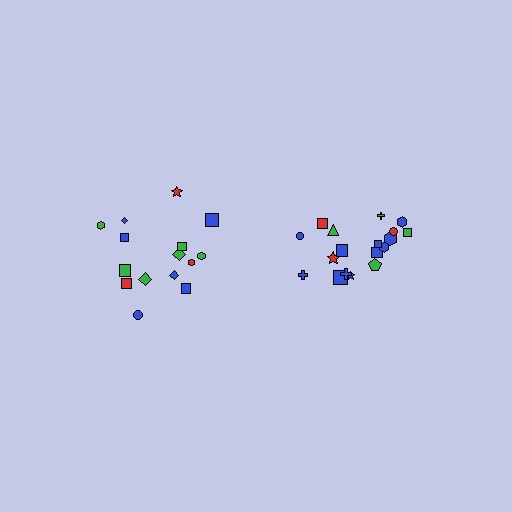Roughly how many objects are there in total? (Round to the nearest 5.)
Roughly 35 objects in total.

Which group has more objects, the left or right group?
The right group.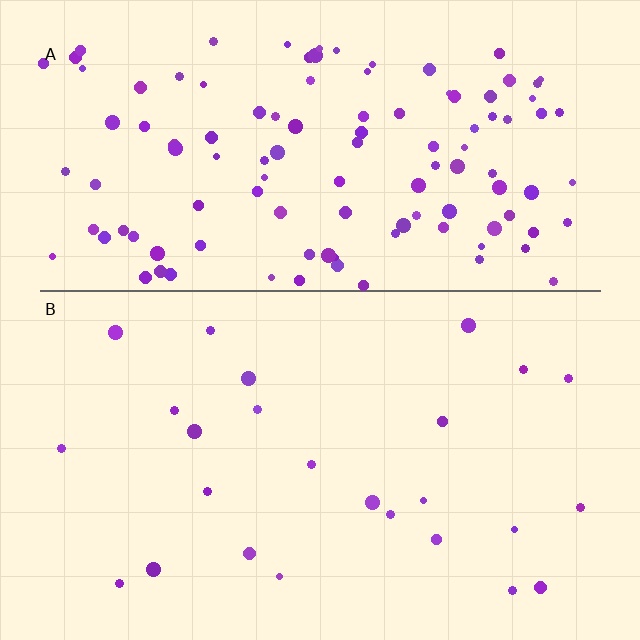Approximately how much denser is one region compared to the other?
Approximately 4.6× — region A over region B.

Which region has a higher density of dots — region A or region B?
A (the top).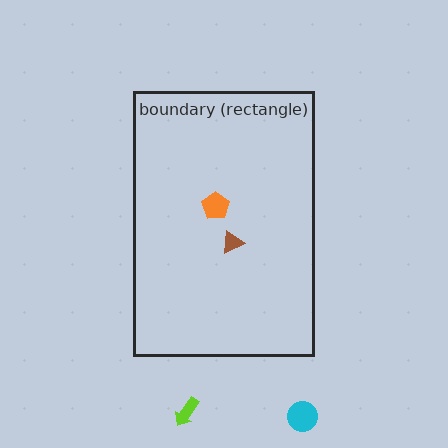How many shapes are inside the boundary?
2 inside, 2 outside.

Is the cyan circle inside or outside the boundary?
Outside.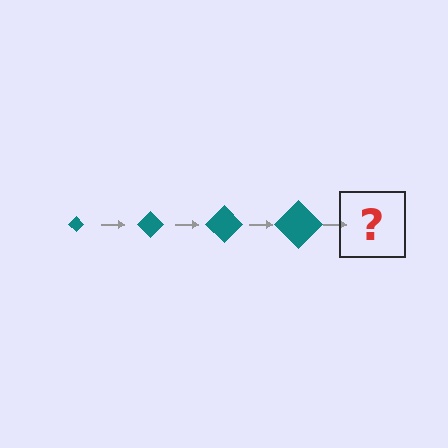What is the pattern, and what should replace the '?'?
The pattern is that the diamond gets progressively larger each step. The '?' should be a teal diamond, larger than the previous one.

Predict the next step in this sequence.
The next step is a teal diamond, larger than the previous one.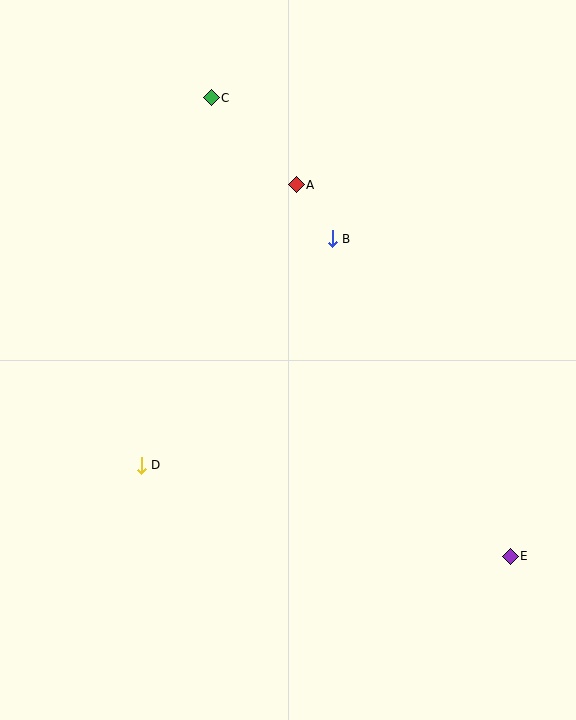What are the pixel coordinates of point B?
Point B is at (332, 239).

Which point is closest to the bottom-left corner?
Point D is closest to the bottom-left corner.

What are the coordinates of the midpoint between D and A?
The midpoint between D and A is at (219, 325).